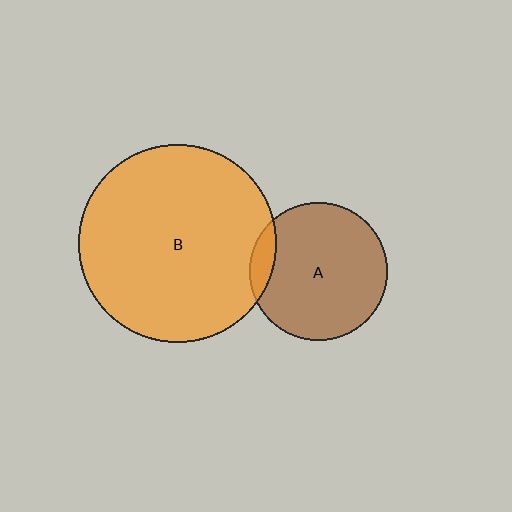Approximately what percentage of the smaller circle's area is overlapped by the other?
Approximately 10%.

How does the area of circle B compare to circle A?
Approximately 2.1 times.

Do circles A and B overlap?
Yes.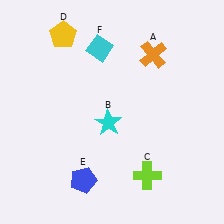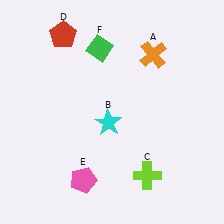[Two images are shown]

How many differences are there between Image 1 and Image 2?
There are 3 differences between the two images.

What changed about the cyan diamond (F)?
In Image 1, F is cyan. In Image 2, it changed to green.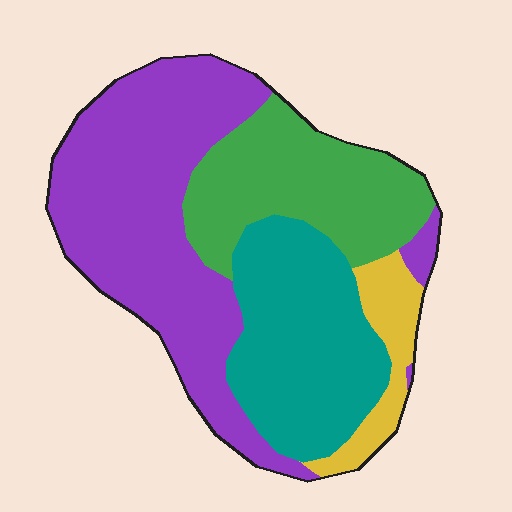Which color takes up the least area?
Yellow, at roughly 10%.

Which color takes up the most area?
Purple, at roughly 45%.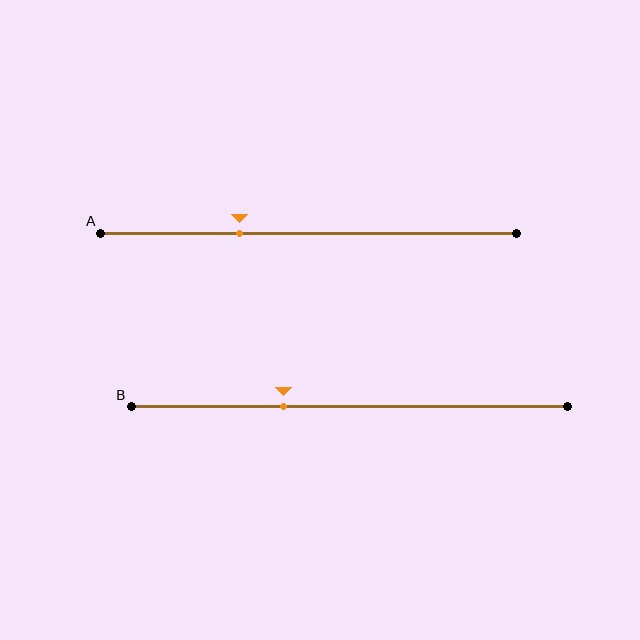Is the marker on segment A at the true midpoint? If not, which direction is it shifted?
No, the marker on segment A is shifted to the left by about 16% of the segment length.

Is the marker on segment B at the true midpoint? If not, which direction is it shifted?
No, the marker on segment B is shifted to the left by about 15% of the segment length.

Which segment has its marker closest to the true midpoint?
Segment B has its marker closest to the true midpoint.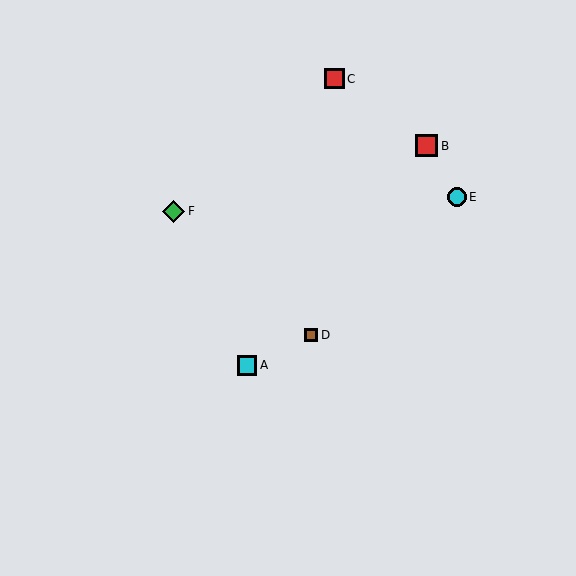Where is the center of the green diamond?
The center of the green diamond is at (173, 211).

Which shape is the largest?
The green diamond (labeled F) is the largest.